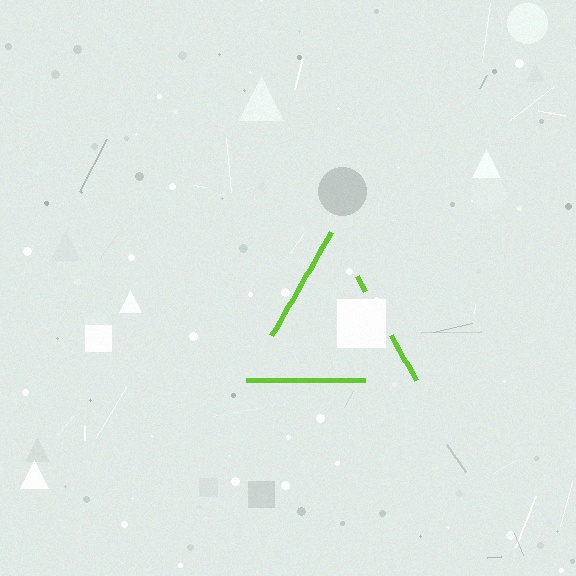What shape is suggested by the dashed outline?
The dashed outline suggests a triangle.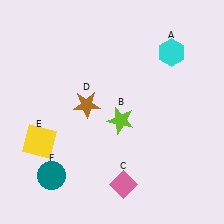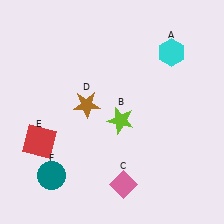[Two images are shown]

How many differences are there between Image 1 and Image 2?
There is 1 difference between the two images.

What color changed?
The square (E) changed from yellow in Image 1 to red in Image 2.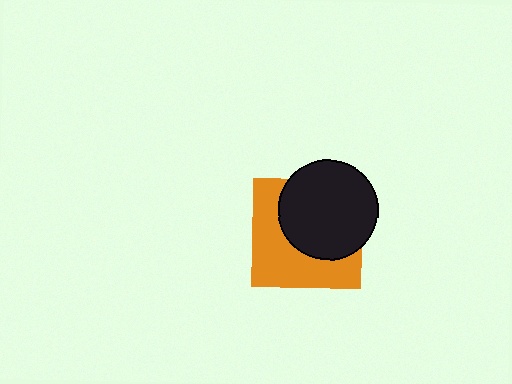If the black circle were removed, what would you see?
You would see the complete orange square.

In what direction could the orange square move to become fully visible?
The orange square could move toward the lower-left. That would shift it out from behind the black circle entirely.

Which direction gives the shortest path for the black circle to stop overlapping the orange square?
Moving toward the upper-right gives the shortest separation.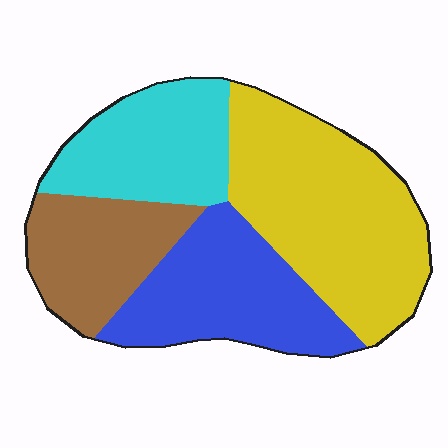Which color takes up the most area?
Yellow, at roughly 35%.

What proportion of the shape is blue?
Blue covers about 25% of the shape.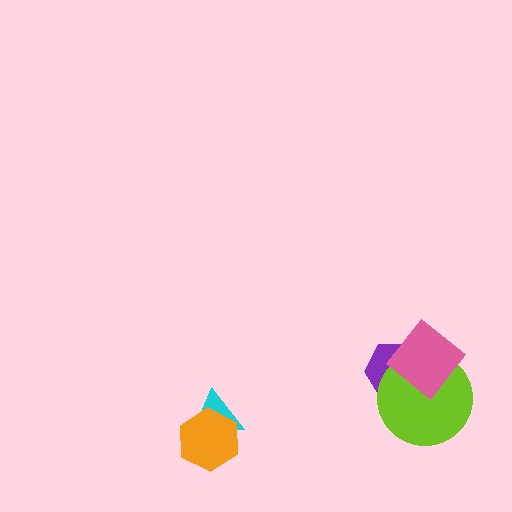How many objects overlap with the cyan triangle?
1 object overlaps with the cyan triangle.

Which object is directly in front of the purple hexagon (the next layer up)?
The lime circle is directly in front of the purple hexagon.